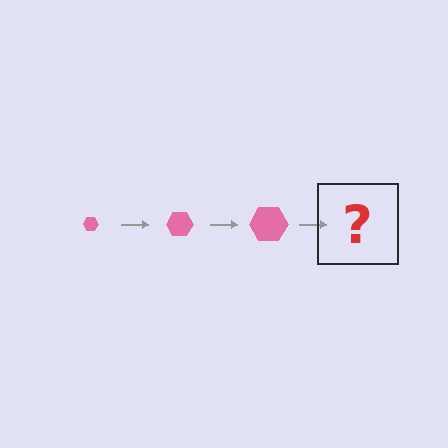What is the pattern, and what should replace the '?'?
The pattern is that the hexagon gets progressively larger each step. The '?' should be a pink hexagon, larger than the previous one.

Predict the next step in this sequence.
The next step is a pink hexagon, larger than the previous one.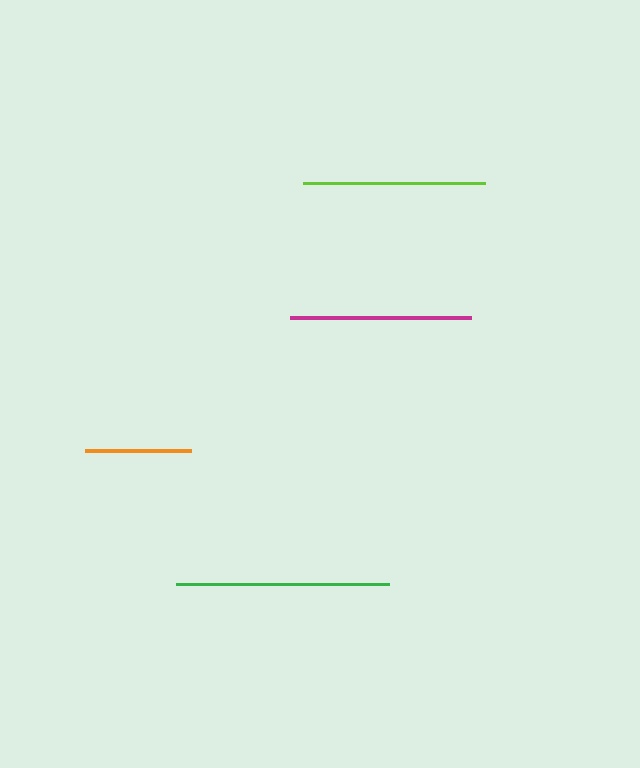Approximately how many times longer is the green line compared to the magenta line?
The green line is approximately 1.2 times the length of the magenta line.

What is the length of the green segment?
The green segment is approximately 213 pixels long.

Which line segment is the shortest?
The orange line is the shortest at approximately 107 pixels.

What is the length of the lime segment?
The lime segment is approximately 181 pixels long.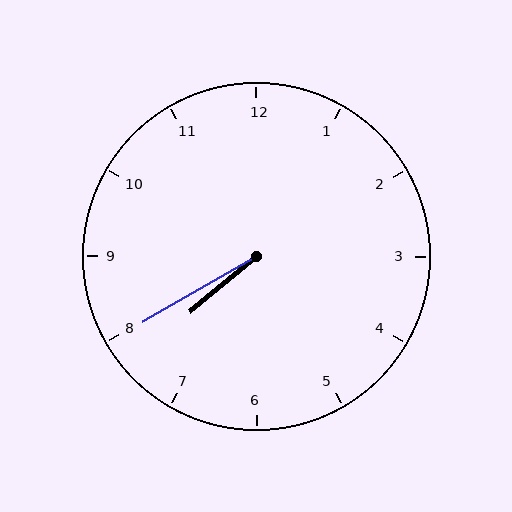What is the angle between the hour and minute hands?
Approximately 10 degrees.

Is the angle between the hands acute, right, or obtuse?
It is acute.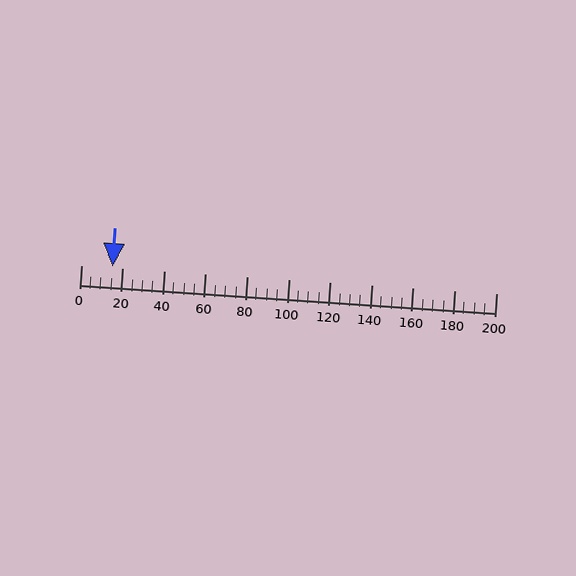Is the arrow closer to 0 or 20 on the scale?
The arrow is closer to 20.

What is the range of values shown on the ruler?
The ruler shows values from 0 to 200.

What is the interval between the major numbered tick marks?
The major tick marks are spaced 20 units apart.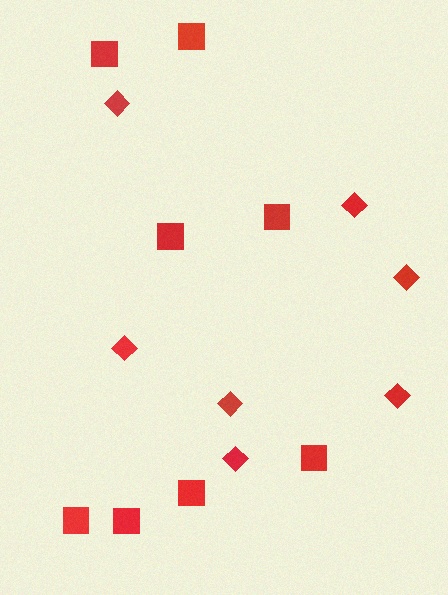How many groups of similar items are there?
There are 2 groups: one group of squares (8) and one group of diamonds (7).